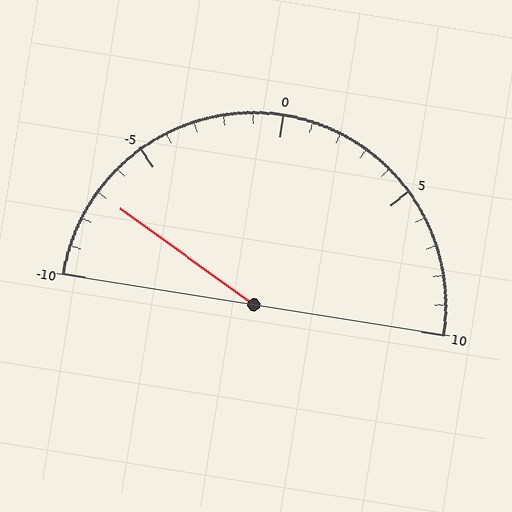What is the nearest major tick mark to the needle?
The nearest major tick mark is -5.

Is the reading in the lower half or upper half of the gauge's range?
The reading is in the lower half of the range (-10 to 10).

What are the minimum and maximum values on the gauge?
The gauge ranges from -10 to 10.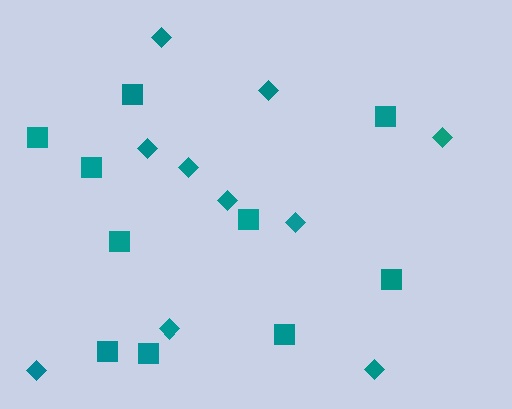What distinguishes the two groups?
There are 2 groups: one group of diamonds (10) and one group of squares (10).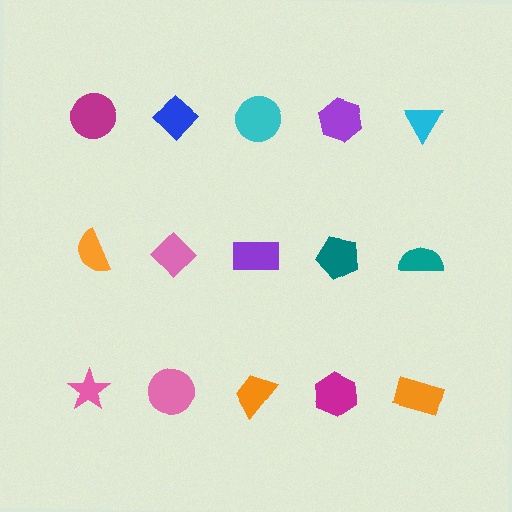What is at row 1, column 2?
A blue diamond.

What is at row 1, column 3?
A cyan circle.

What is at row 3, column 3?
An orange trapezoid.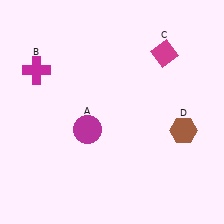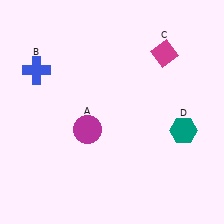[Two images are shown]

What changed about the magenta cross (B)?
In Image 1, B is magenta. In Image 2, it changed to blue.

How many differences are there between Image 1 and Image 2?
There are 2 differences between the two images.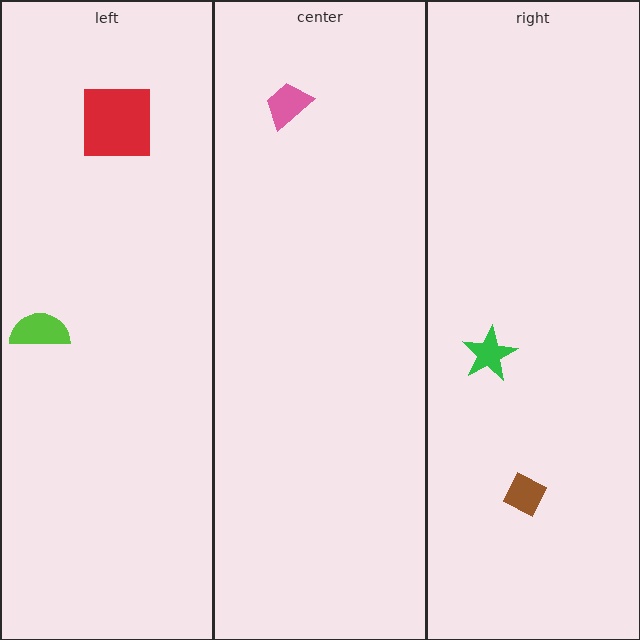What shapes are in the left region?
The red square, the lime semicircle.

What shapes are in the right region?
The brown diamond, the green star.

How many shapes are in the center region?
1.